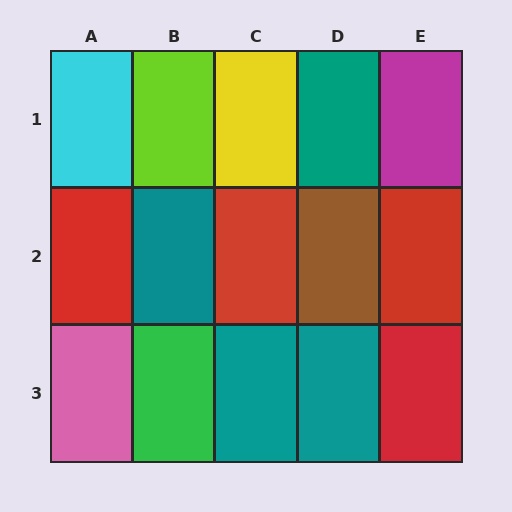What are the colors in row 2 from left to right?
Red, teal, red, brown, red.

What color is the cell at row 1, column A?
Cyan.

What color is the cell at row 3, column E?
Red.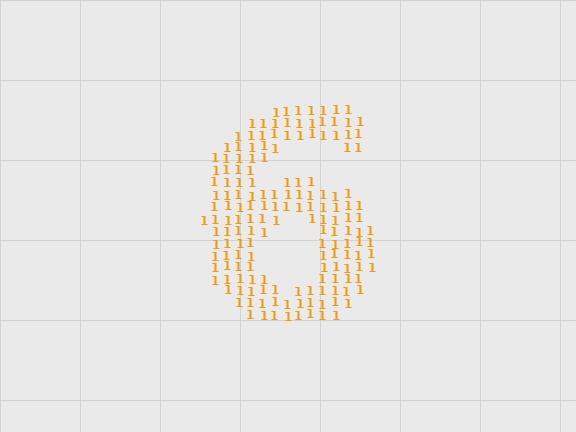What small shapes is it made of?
It is made of small digit 1's.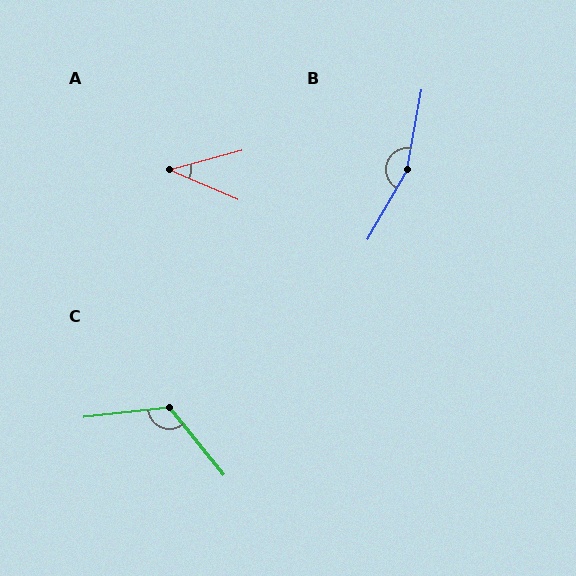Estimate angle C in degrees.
Approximately 122 degrees.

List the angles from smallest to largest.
A (38°), C (122°), B (160°).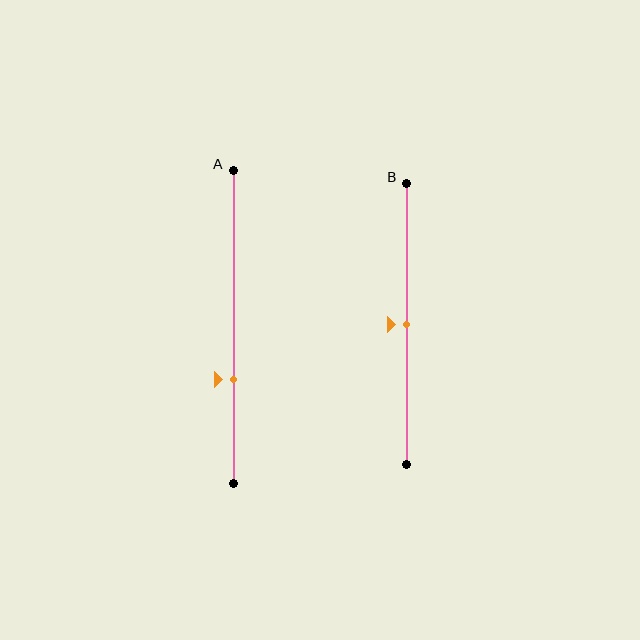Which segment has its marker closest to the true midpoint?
Segment B has its marker closest to the true midpoint.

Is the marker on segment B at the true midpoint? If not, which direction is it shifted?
Yes, the marker on segment B is at the true midpoint.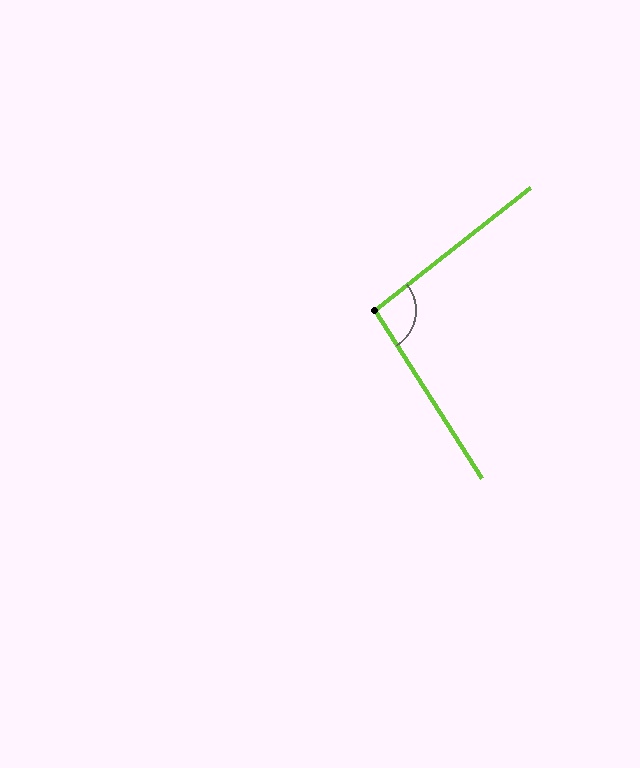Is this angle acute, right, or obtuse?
It is obtuse.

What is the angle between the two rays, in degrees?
Approximately 95 degrees.